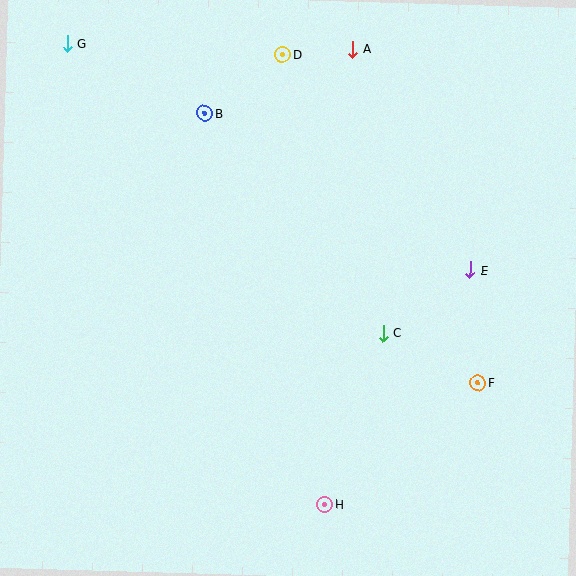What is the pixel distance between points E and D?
The distance between E and D is 286 pixels.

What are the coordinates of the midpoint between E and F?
The midpoint between E and F is at (474, 327).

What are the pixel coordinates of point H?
Point H is at (325, 504).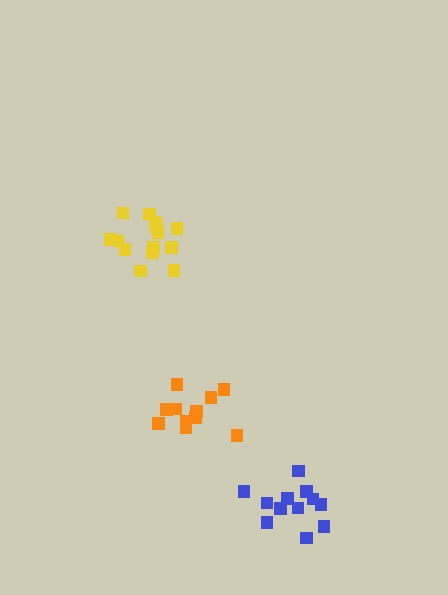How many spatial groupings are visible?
There are 3 spatial groupings.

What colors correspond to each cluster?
The clusters are colored: yellow, orange, blue.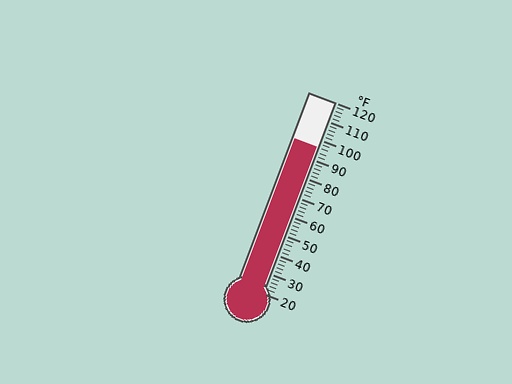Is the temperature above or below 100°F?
The temperature is below 100°F.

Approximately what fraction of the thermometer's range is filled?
The thermometer is filled to approximately 75% of its range.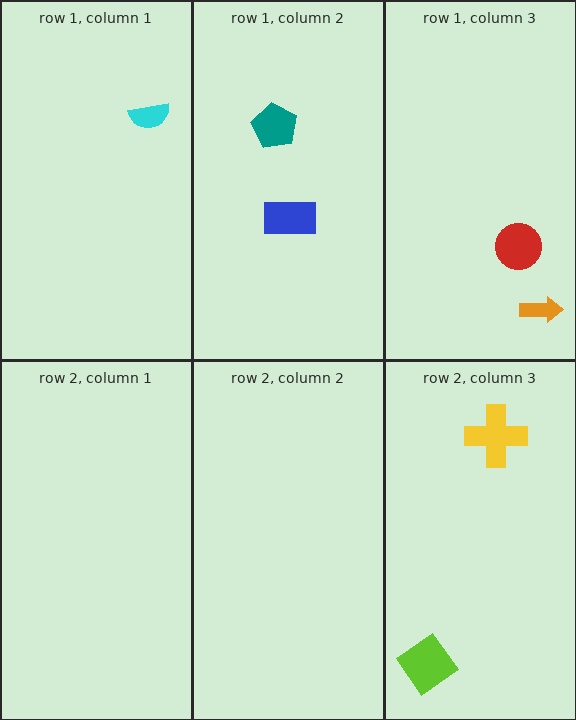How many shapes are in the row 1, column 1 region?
1.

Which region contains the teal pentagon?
The row 1, column 2 region.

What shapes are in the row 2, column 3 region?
The lime diamond, the yellow cross.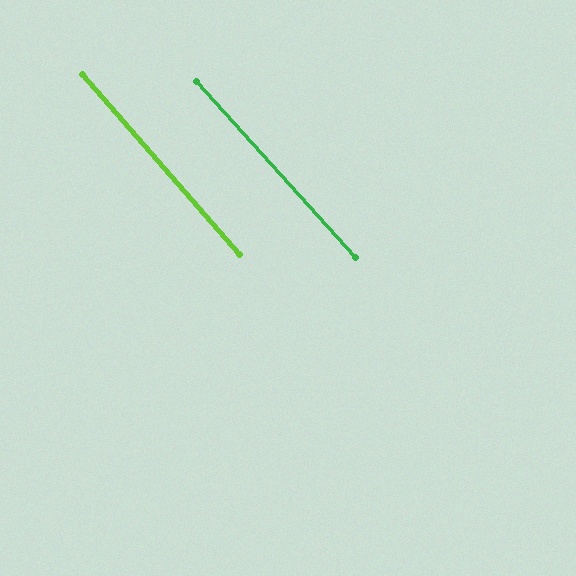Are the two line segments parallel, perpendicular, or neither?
Parallel — their directions differ by only 0.9°.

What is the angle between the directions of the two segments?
Approximately 1 degree.